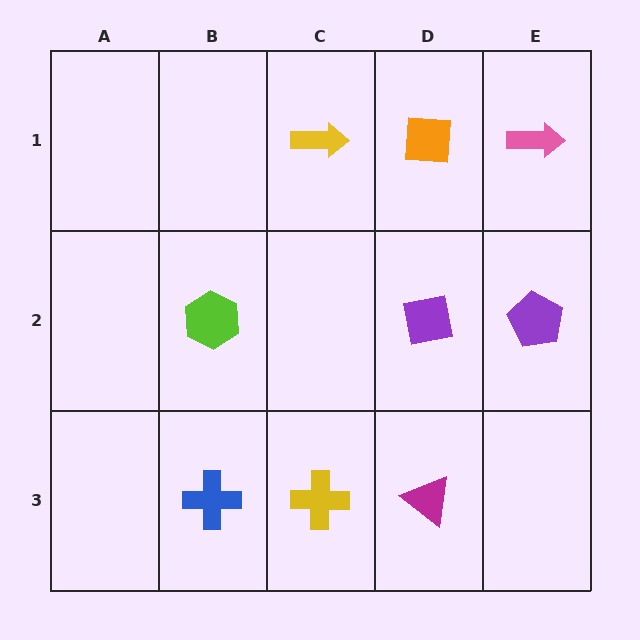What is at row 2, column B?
A lime hexagon.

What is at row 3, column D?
A magenta triangle.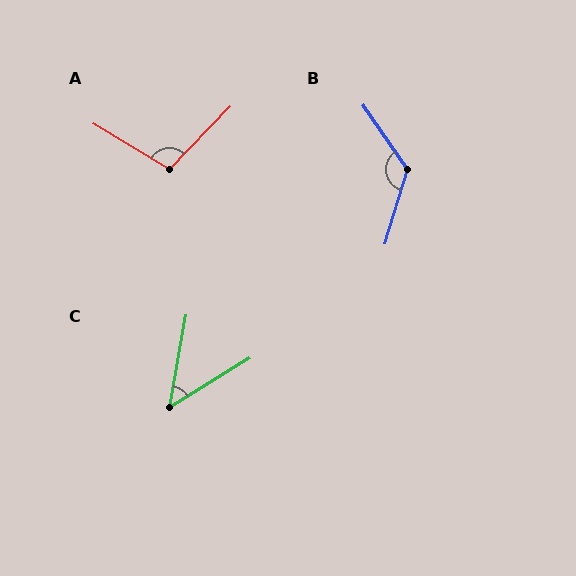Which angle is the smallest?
C, at approximately 49 degrees.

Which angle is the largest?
B, at approximately 128 degrees.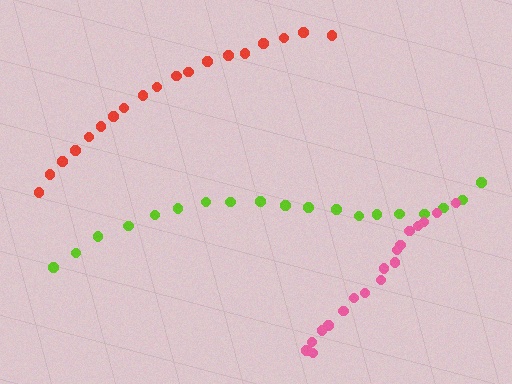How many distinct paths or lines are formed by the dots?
There are 3 distinct paths.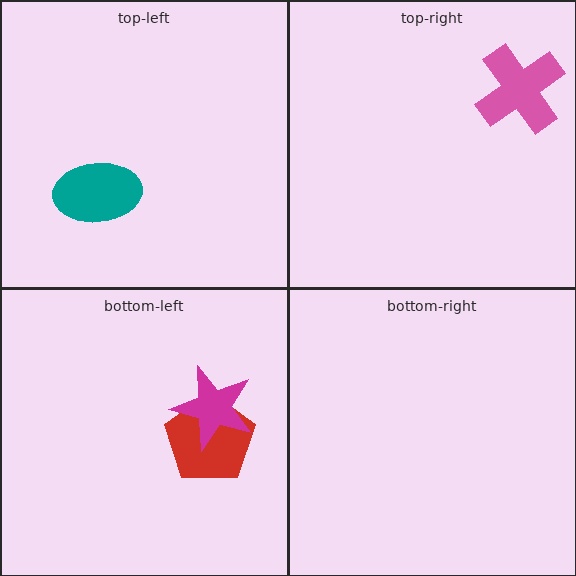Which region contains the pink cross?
The top-right region.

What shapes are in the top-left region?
The teal ellipse.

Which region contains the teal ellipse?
The top-left region.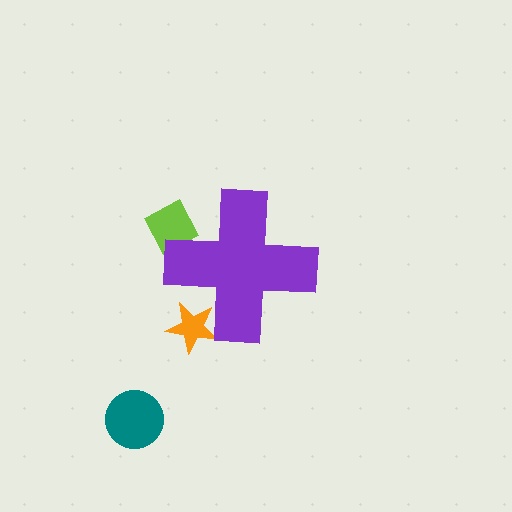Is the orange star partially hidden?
Yes, the orange star is partially hidden behind the purple cross.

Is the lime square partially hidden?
Yes, the lime square is partially hidden behind the purple cross.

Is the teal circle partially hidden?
No, the teal circle is fully visible.